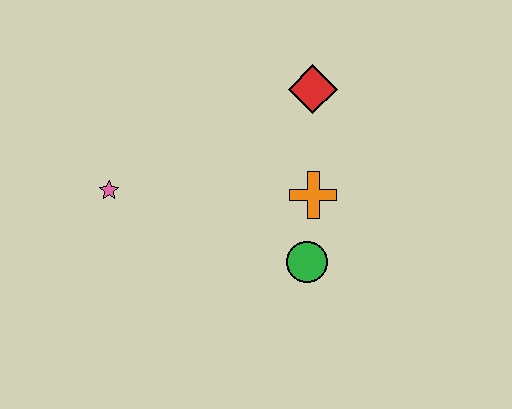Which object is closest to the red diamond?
The orange cross is closest to the red diamond.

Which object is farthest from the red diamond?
The pink star is farthest from the red diamond.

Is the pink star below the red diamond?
Yes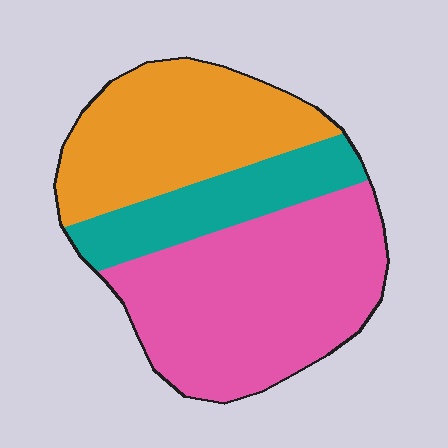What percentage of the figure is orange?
Orange covers about 35% of the figure.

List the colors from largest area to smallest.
From largest to smallest: pink, orange, teal.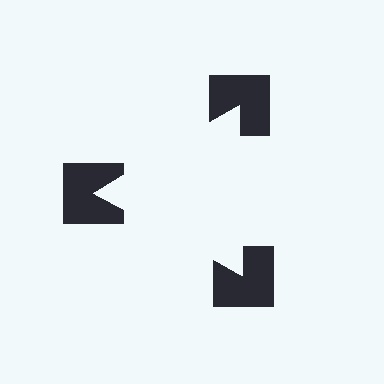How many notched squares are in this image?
There are 3 — one at each vertex of the illusory triangle.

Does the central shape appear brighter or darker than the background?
It typically appears slightly brighter than the background, even though no actual brightness change is drawn.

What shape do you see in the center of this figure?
An illusory triangle — its edges are inferred from the aligned wedge cuts in the notched squares, not physically drawn.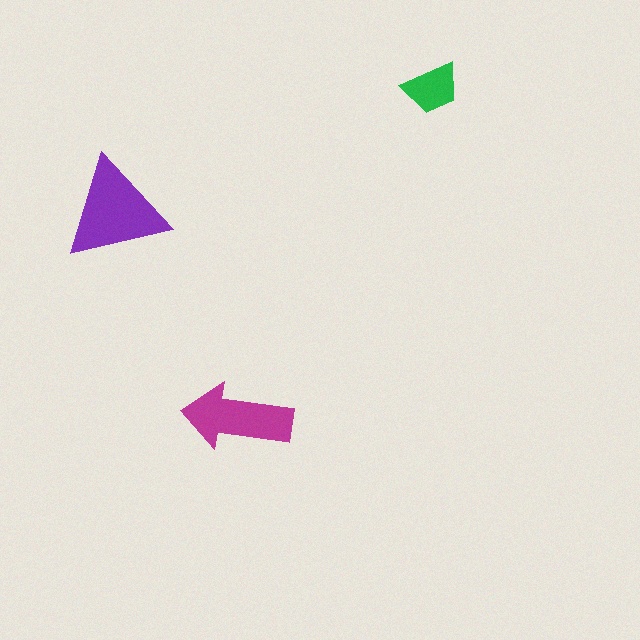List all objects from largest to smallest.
The purple triangle, the magenta arrow, the green trapezoid.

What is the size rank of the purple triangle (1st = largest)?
1st.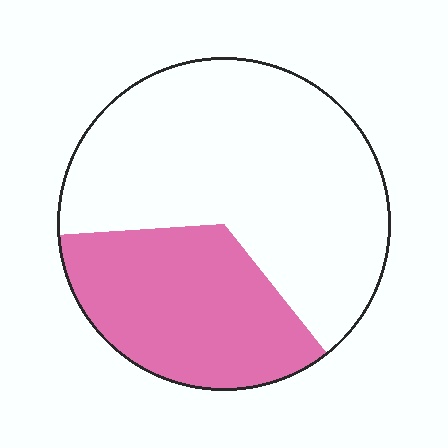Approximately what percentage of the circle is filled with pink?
Approximately 35%.